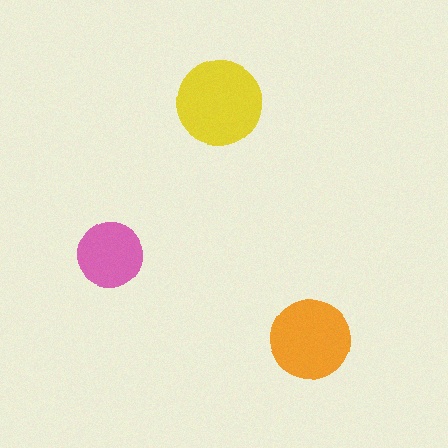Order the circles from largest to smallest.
the yellow one, the orange one, the pink one.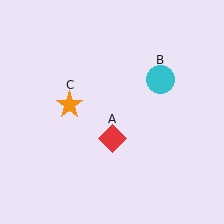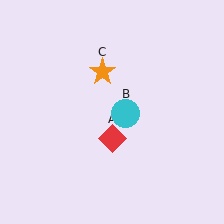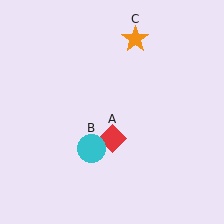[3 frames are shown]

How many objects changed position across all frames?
2 objects changed position: cyan circle (object B), orange star (object C).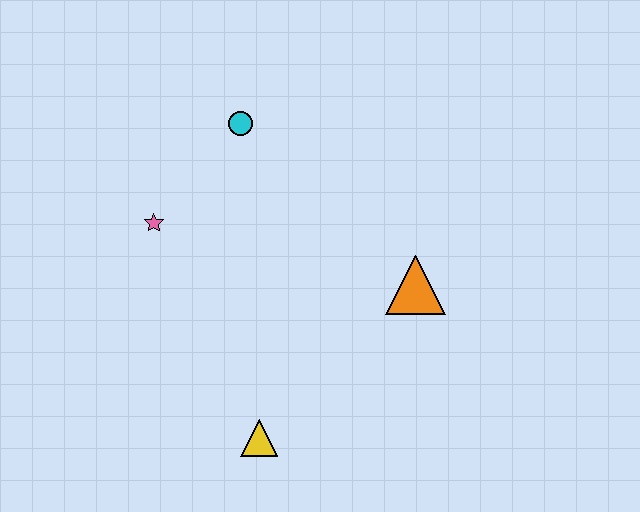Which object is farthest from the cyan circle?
The yellow triangle is farthest from the cyan circle.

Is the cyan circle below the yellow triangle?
No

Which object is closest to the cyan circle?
The pink star is closest to the cyan circle.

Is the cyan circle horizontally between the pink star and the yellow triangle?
Yes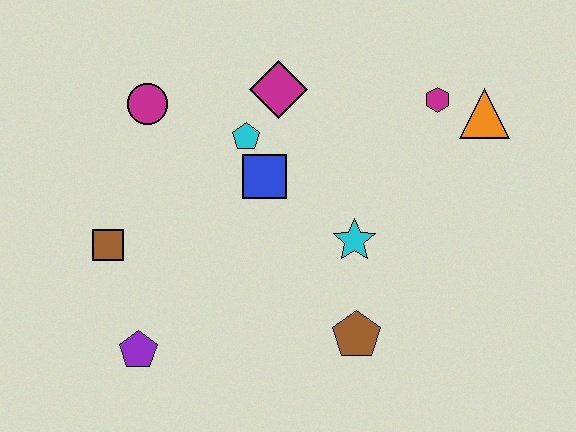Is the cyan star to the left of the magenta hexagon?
Yes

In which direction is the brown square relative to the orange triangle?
The brown square is to the left of the orange triangle.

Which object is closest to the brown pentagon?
The cyan star is closest to the brown pentagon.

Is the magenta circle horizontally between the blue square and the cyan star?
No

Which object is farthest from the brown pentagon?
The magenta circle is farthest from the brown pentagon.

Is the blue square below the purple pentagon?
No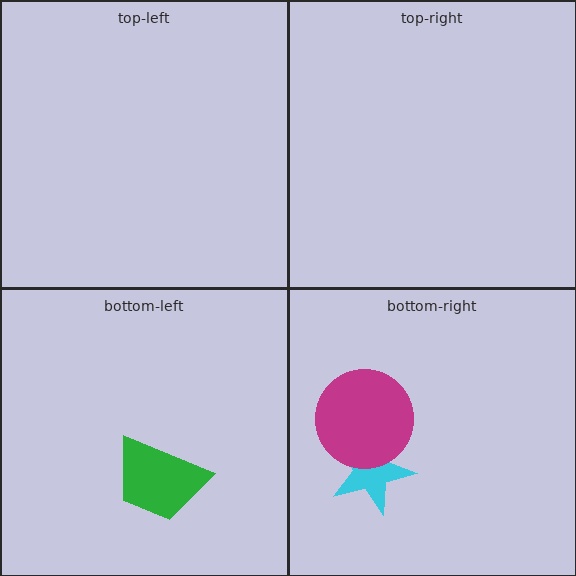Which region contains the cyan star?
The bottom-right region.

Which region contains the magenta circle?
The bottom-right region.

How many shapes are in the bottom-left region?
1.